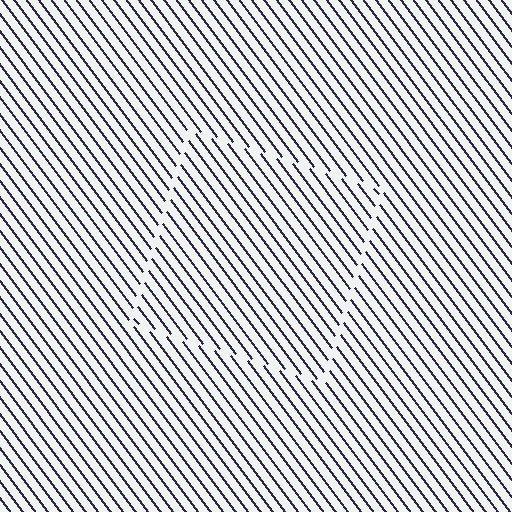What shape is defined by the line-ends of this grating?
An illusory square. The interior of the shape contains the same grating, shifted by half a period — the contour is defined by the phase discontinuity where line-ends from the inner and outer gratings abut.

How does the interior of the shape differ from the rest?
The interior of the shape contains the same grating, shifted by half a period — the contour is defined by the phase discontinuity where line-ends from the inner and outer gratings abut.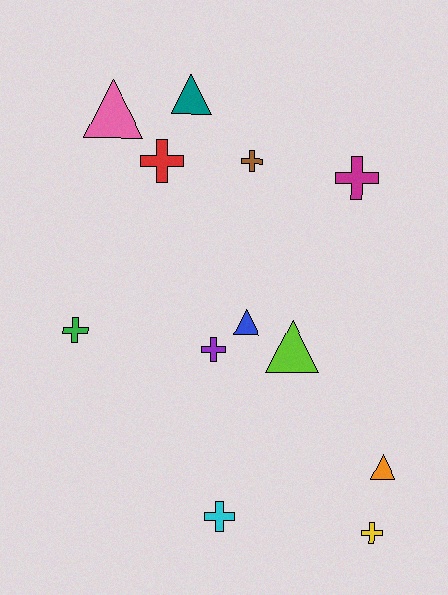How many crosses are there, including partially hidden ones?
There are 7 crosses.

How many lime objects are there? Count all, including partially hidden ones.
There is 1 lime object.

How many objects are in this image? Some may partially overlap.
There are 12 objects.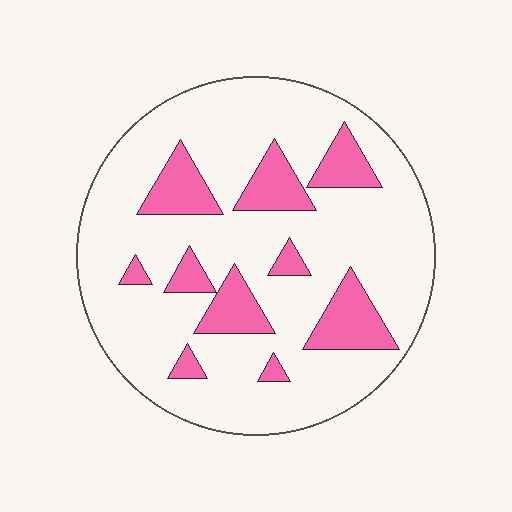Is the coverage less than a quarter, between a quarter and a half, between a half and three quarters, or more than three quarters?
Less than a quarter.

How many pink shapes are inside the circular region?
10.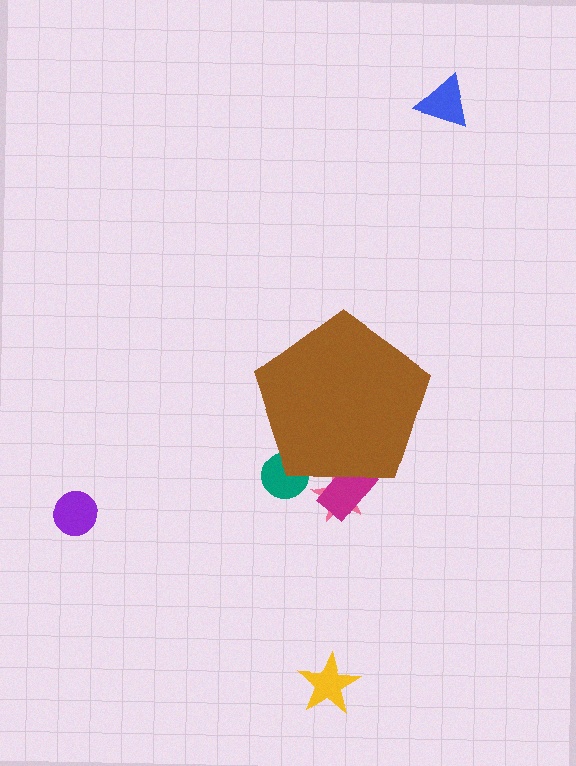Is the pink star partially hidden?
Yes, the pink star is partially hidden behind the brown pentagon.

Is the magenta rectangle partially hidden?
Yes, the magenta rectangle is partially hidden behind the brown pentagon.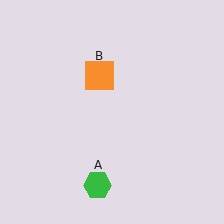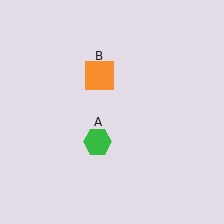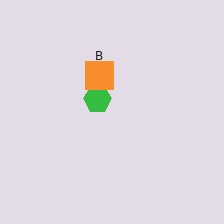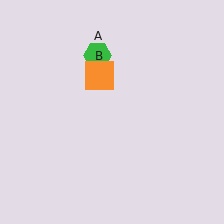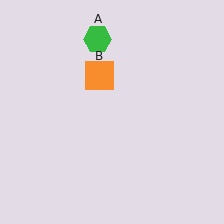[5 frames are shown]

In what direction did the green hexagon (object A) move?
The green hexagon (object A) moved up.